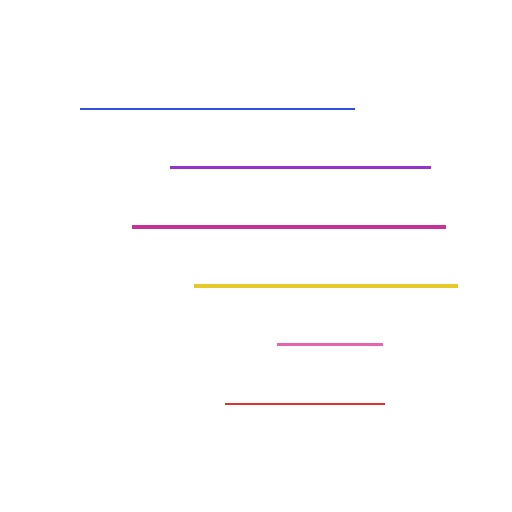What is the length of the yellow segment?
The yellow segment is approximately 264 pixels long.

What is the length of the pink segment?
The pink segment is approximately 106 pixels long.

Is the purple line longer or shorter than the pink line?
The purple line is longer than the pink line.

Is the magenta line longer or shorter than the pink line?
The magenta line is longer than the pink line.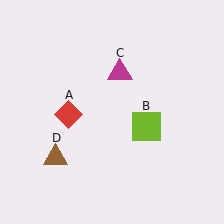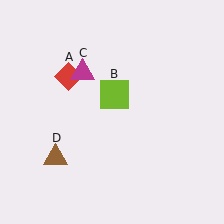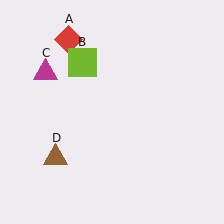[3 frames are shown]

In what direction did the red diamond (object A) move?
The red diamond (object A) moved up.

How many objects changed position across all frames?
3 objects changed position: red diamond (object A), lime square (object B), magenta triangle (object C).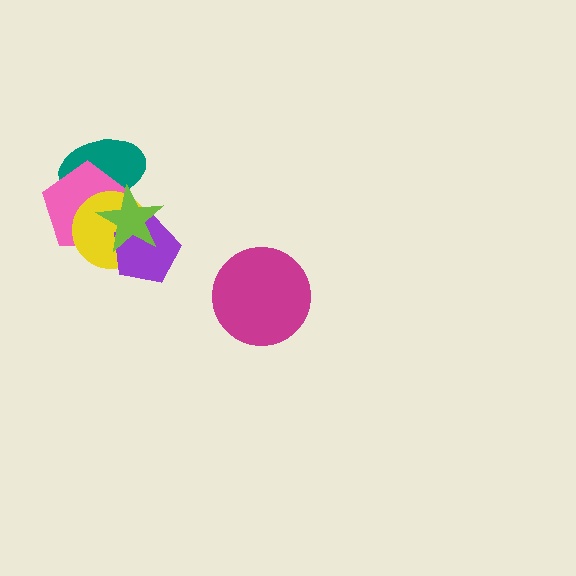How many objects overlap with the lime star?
4 objects overlap with the lime star.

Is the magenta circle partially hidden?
No, no other shape covers it.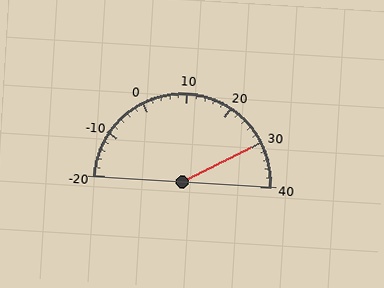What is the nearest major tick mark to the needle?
The nearest major tick mark is 30.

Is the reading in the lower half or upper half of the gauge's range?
The reading is in the upper half of the range (-20 to 40).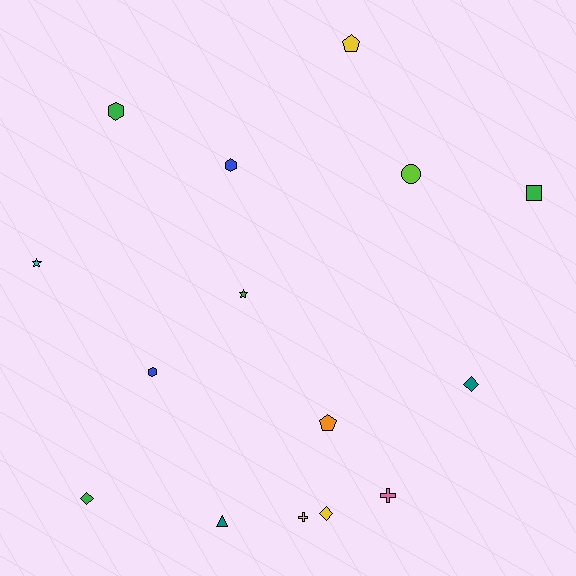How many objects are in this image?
There are 15 objects.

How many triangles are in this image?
There is 1 triangle.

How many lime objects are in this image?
There is 1 lime object.